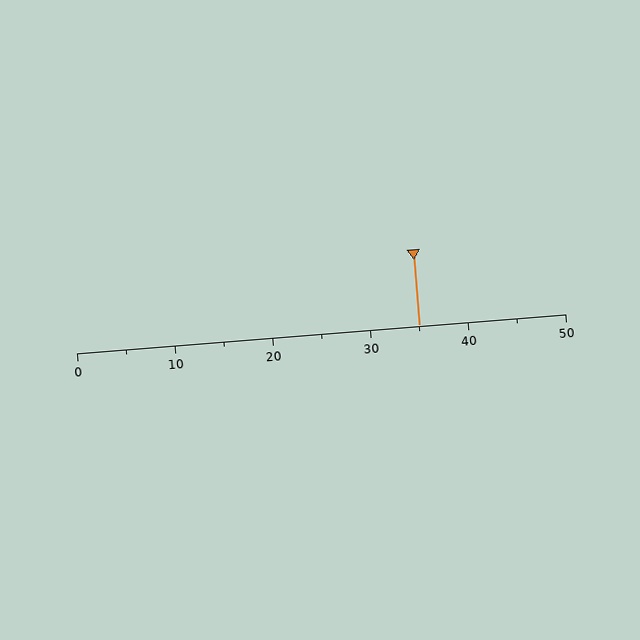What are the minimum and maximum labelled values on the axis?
The axis runs from 0 to 50.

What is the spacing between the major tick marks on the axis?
The major ticks are spaced 10 apart.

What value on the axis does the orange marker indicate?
The marker indicates approximately 35.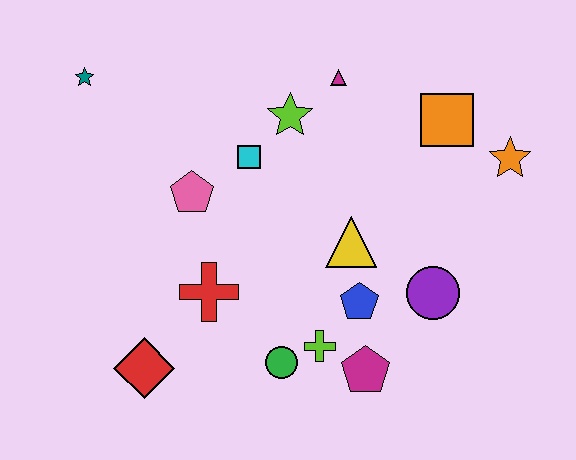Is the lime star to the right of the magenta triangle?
No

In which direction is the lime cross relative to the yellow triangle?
The lime cross is below the yellow triangle.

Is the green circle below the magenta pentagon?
No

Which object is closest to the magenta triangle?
The lime star is closest to the magenta triangle.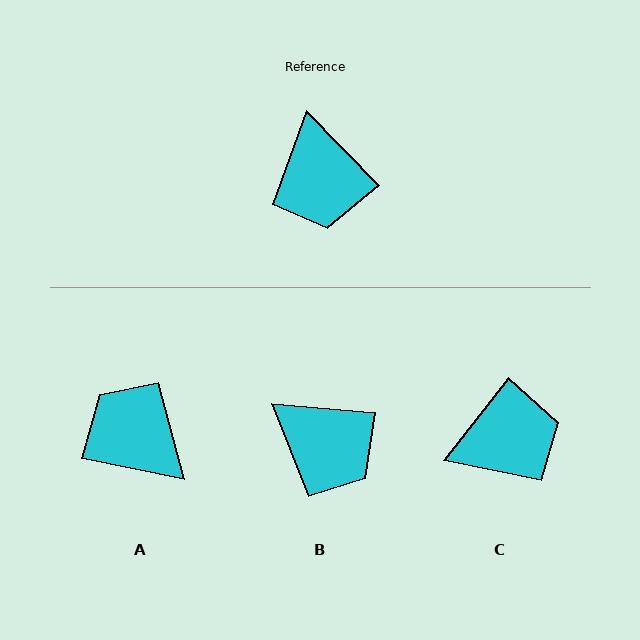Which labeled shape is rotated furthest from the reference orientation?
A, about 145 degrees away.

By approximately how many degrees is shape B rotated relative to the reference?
Approximately 41 degrees counter-clockwise.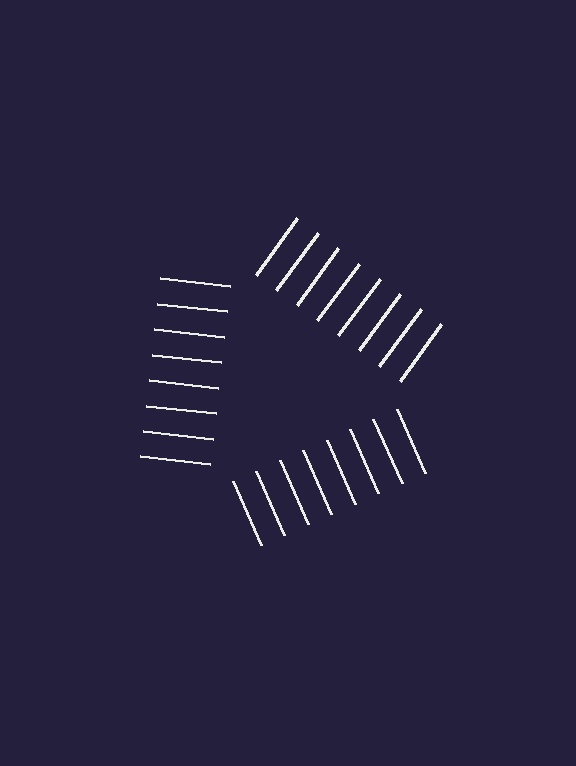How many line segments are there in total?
24 — 8 along each of the 3 edges.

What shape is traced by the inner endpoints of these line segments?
An illusory triangle — the line segments terminate on its edges but no continuous stroke is drawn.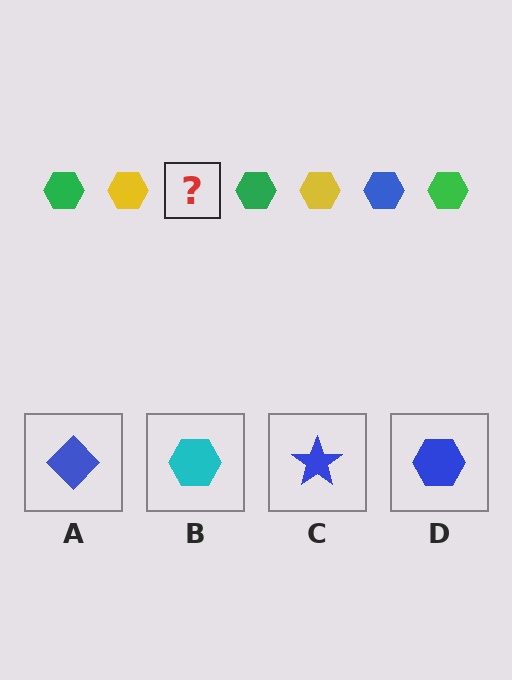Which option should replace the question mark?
Option D.